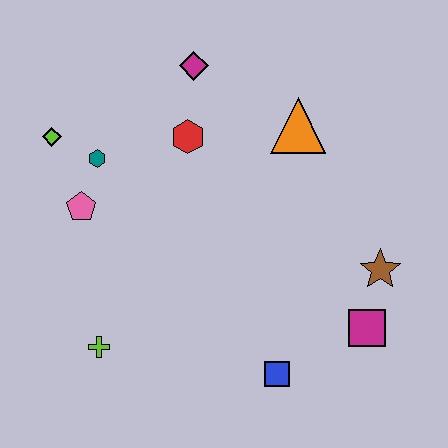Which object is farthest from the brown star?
The lime diamond is farthest from the brown star.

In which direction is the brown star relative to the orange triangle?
The brown star is below the orange triangle.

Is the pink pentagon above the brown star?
Yes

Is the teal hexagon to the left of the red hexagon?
Yes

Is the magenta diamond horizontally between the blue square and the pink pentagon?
Yes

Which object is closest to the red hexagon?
The magenta diamond is closest to the red hexagon.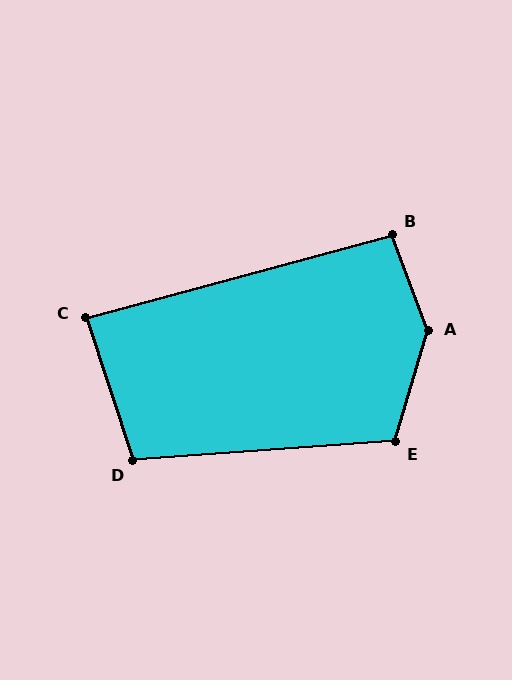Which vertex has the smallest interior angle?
C, at approximately 87 degrees.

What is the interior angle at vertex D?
Approximately 104 degrees (obtuse).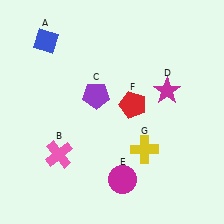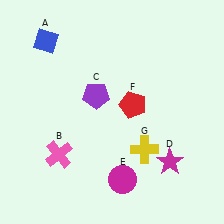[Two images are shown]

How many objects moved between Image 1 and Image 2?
1 object moved between the two images.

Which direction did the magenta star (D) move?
The magenta star (D) moved down.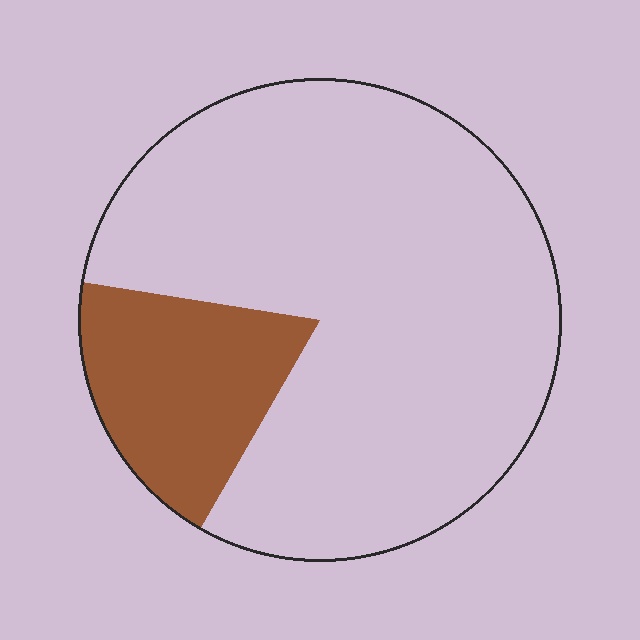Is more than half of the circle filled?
No.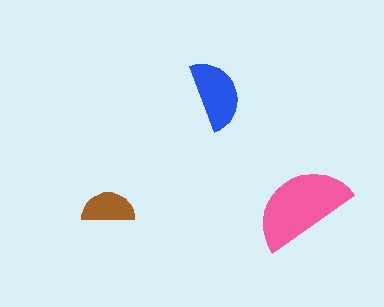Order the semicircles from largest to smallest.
the pink one, the blue one, the brown one.